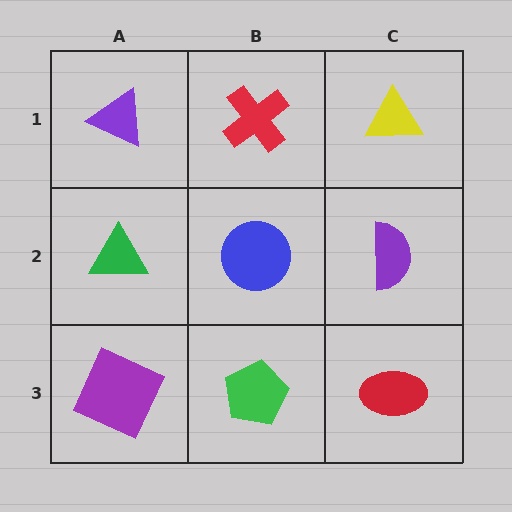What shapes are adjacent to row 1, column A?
A green triangle (row 2, column A), a red cross (row 1, column B).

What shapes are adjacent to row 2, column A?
A purple triangle (row 1, column A), a purple square (row 3, column A), a blue circle (row 2, column B).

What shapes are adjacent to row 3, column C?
A purple semicircle (row 2, column C), a green pentagon (row 3, column B).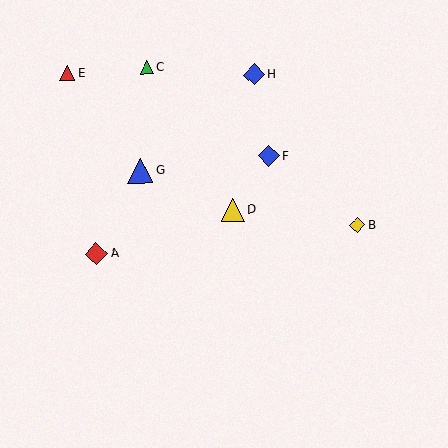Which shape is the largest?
The blue triangle (labeled G) is the largest.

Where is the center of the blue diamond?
The center of the blue diamond is at (254, 75).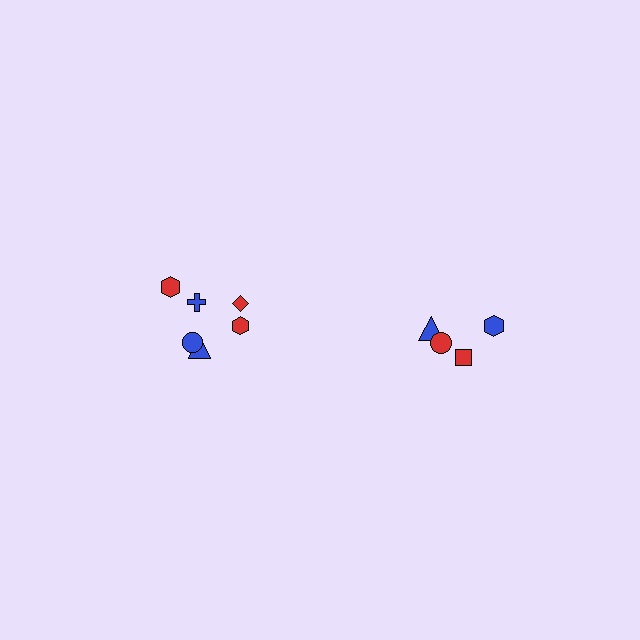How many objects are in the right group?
There are 4 objects.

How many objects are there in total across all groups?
There are 10 objects.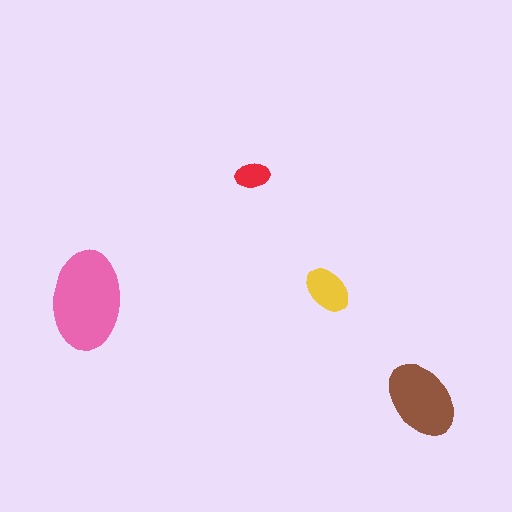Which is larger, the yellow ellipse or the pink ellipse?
The pink one.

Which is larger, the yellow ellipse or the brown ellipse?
The brown one.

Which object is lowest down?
The brown ellipse is bottommost.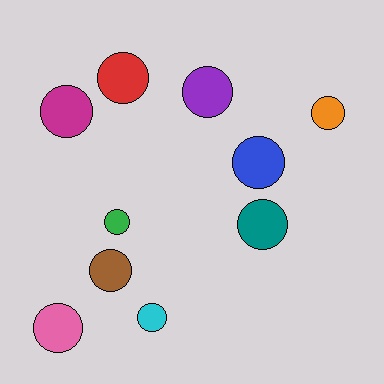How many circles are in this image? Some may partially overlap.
There are 10 circles.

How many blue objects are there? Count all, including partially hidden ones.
There is 1 blue object.